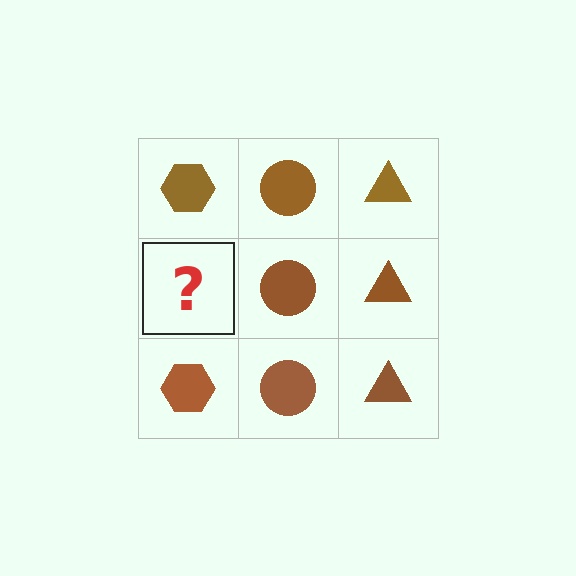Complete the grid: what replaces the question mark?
The question mark should be replaced with a brown hexagon.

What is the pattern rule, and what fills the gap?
The rule is that each column has a consistent shape. The gap should be filled with a brown hexagon.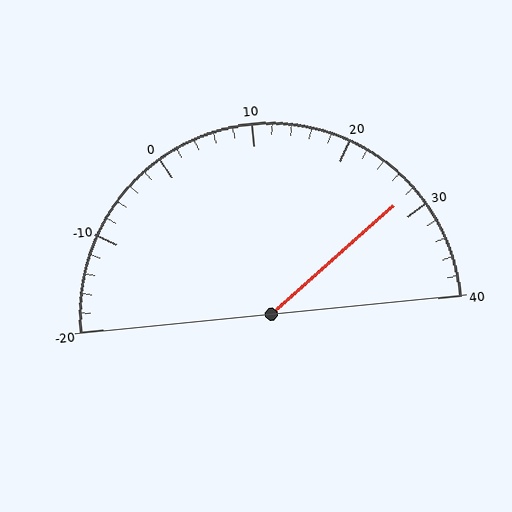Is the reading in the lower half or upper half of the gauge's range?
The reading is in the upper half of the range (-20 to 40).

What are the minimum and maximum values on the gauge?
The gauge ranges from -20 to 40.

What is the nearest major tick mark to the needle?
The nearest major tick mark is 30.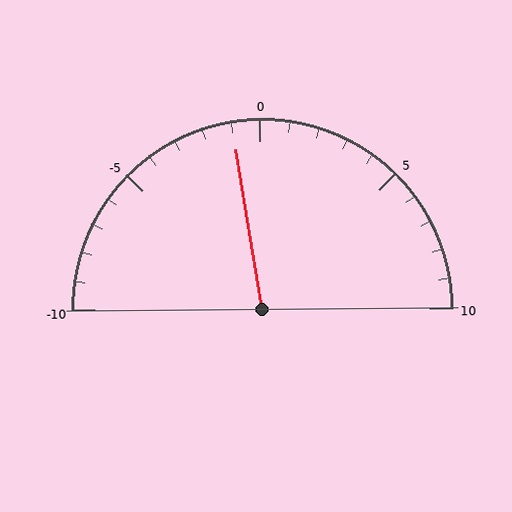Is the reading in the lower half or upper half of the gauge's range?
The reading is in the lower half of the range (-10 to 10).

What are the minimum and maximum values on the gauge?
The gauge ranges from -10 to 10.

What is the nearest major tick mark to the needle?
The nearest major tick mark is 0.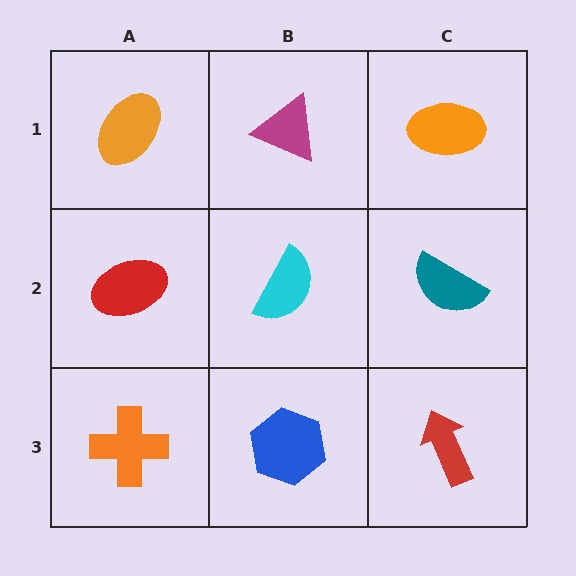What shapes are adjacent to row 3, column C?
A teal semicircle (row 2, column C), a blue hexagon (row 3, column B).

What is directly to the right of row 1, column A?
A magenta triangle.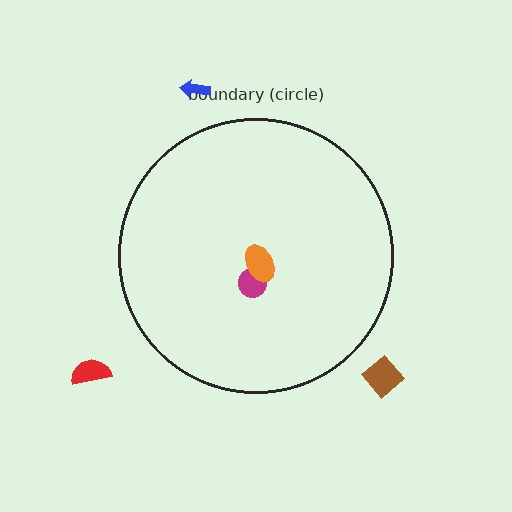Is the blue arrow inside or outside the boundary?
Outside.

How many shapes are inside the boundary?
2 inside, 3 outside.